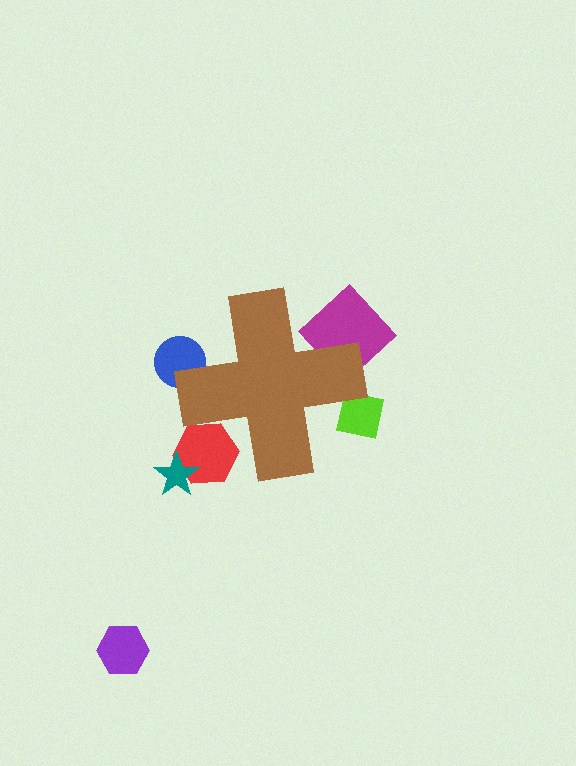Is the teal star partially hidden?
No, the teal star is fully visible.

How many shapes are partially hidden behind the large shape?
4 shapes are partially hidden.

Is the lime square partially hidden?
Yes, the lime square is partially hidden behind the brown cross.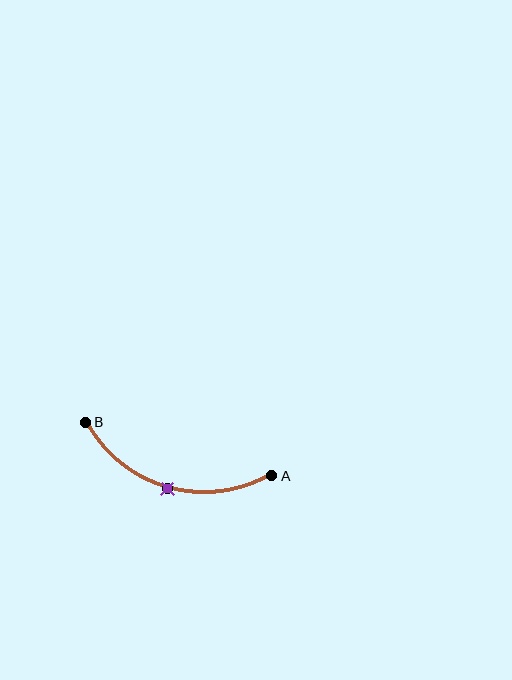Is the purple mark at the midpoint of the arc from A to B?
Yes. The purple mark lies on the arc at equal arc-length from both A and B — it is the arc midpoint.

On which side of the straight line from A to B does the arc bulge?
The arc bulges below the straight line connecting A and B.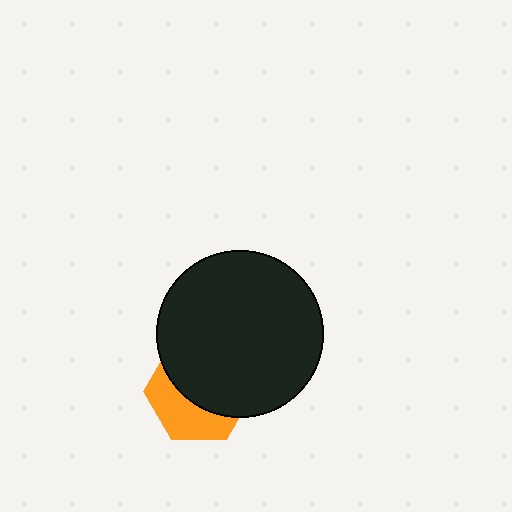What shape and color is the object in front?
The object in front is a black circle.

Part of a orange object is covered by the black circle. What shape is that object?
It is a hexagon.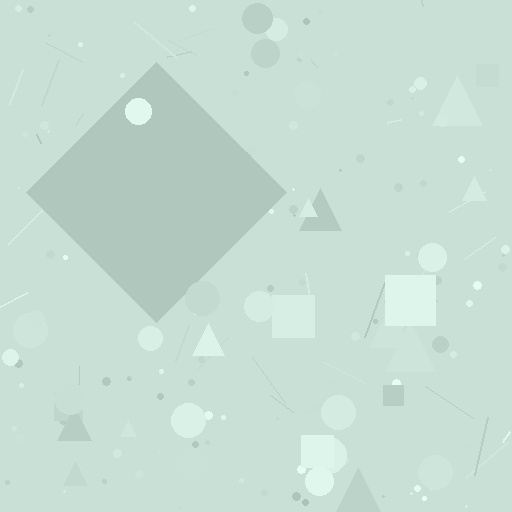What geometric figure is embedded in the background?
A diamond is embedded in the background.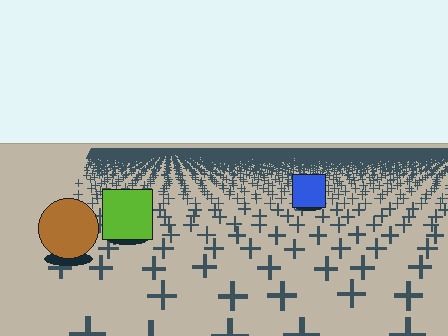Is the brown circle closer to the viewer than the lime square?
Yes. The brown circle is closer — you can tell from the texture gradient: the ground texture is coarser near it.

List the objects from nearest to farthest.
From nearest to farthest: the brown circle, the lime square, the blue square.